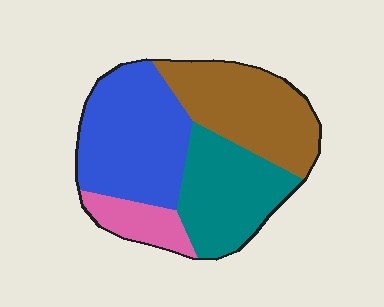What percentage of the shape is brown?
Brown covers about 30% of the shape.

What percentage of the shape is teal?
Teal takes up about one quarter (1/4) of the shape.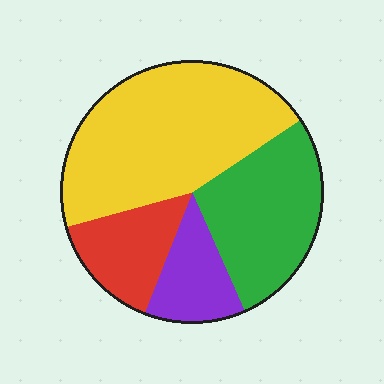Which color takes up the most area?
Yellow, at roughly 45%.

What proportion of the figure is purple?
Purple takes up about one eighth (1/8) of the figure.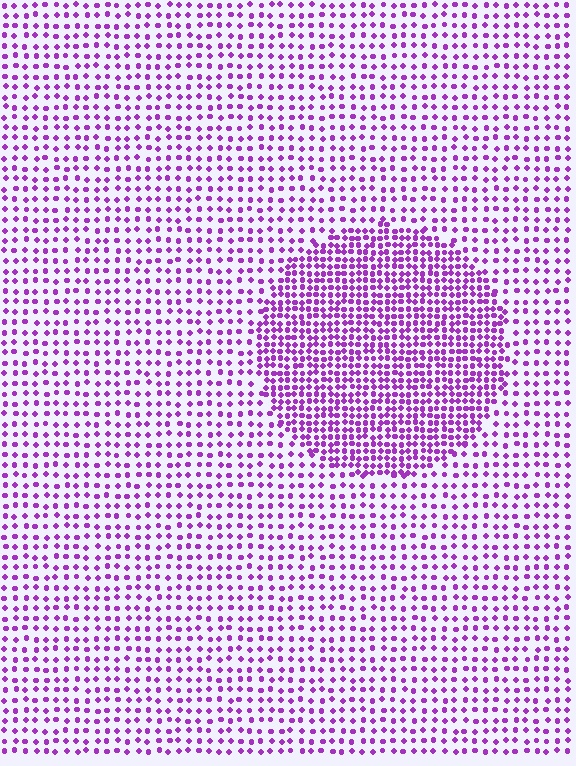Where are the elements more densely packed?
The elements are more densely packed inside the circle boundary.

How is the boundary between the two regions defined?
The boundary is defined by a change in element density (approximately 2.1x ratio). All elements are the same color, size, and shape.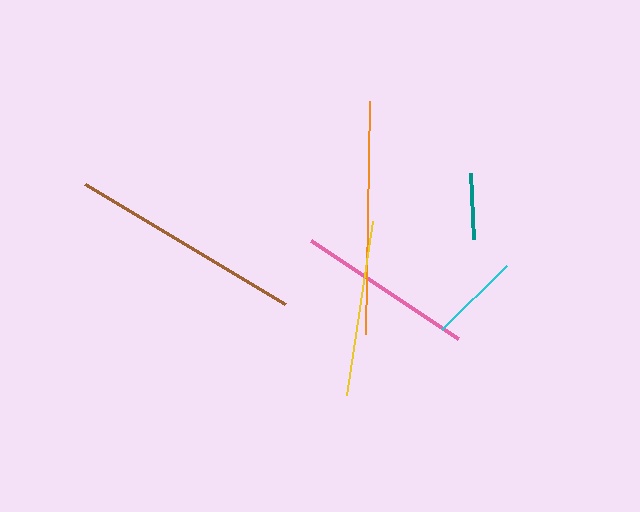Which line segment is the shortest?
The teal line is the shortest at approximately 66 pixels.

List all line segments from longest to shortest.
From longest to shortest: brown, orange, pink, yellow, cyan, teal.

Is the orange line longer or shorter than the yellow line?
The orange line is longer than the yellow line.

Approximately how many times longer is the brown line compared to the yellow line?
The brown line is approximately 1.3 times the length of the yellow line.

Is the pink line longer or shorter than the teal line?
The pink line is longer than the teal line.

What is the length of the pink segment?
The pink segment is approximately 177 pixels long.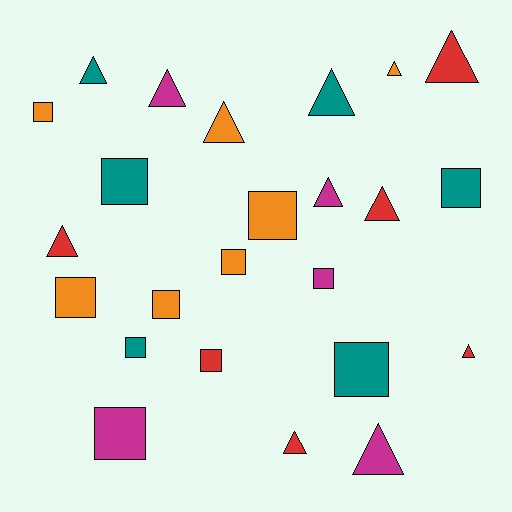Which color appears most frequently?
Orange, with 7 objects.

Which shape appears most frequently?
Triangle, with 12 objects.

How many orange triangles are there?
There are 2 orange triangles.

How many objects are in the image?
There are 24 objects.